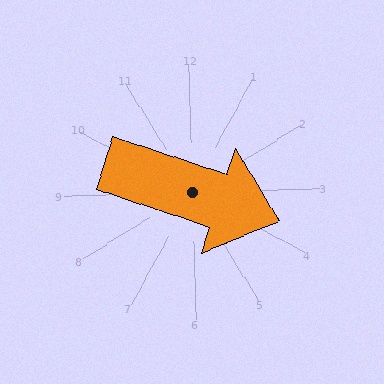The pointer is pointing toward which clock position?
Roughly 4 o'clock.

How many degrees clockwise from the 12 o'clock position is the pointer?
Approximately 110 degrees.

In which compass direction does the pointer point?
East.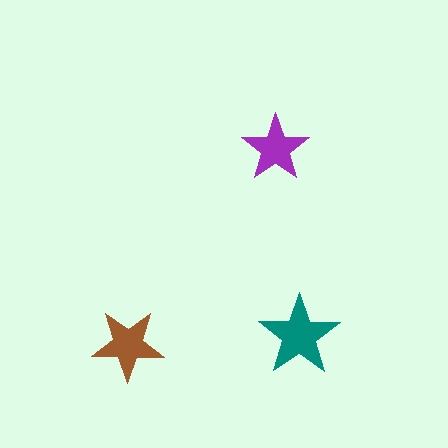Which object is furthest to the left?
The brown star is leftmost.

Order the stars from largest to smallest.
the teal one, the brown one, the purple one.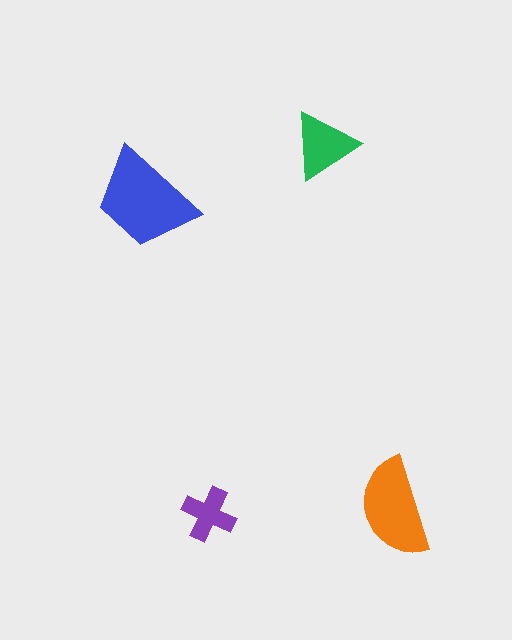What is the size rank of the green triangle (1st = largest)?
3rd.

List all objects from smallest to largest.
The purple cross, the green triangle, the orange semicircle, the blue trapezoid.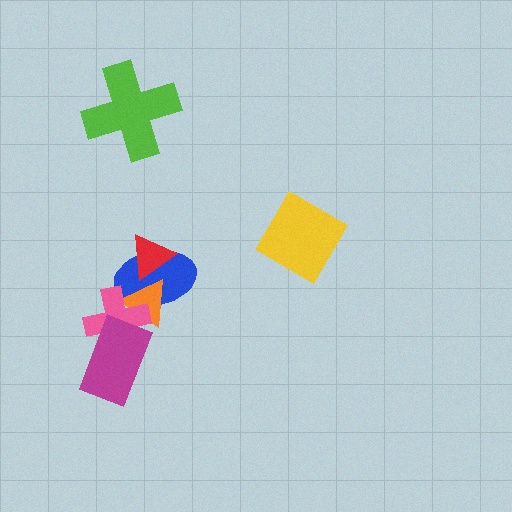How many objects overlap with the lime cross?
0 objects overlap with the lime cross.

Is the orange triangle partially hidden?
Yes, it is partially covered by another shape.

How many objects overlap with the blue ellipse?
3 objects overlap with the blue ellipse.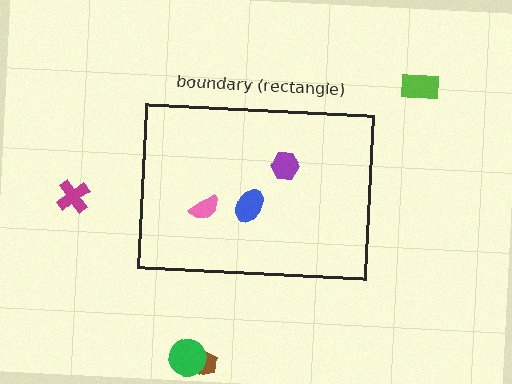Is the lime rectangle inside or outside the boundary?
Outside.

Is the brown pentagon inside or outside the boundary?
Outside.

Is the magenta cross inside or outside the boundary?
Outside.